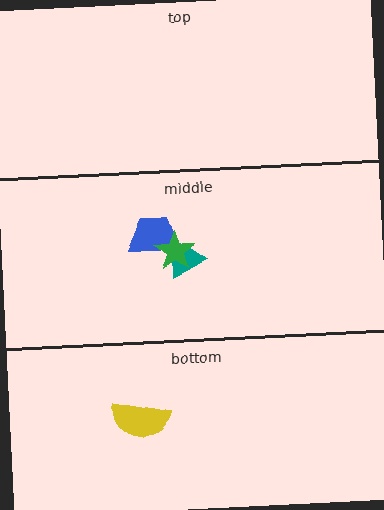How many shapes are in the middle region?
3.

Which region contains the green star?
The middle region.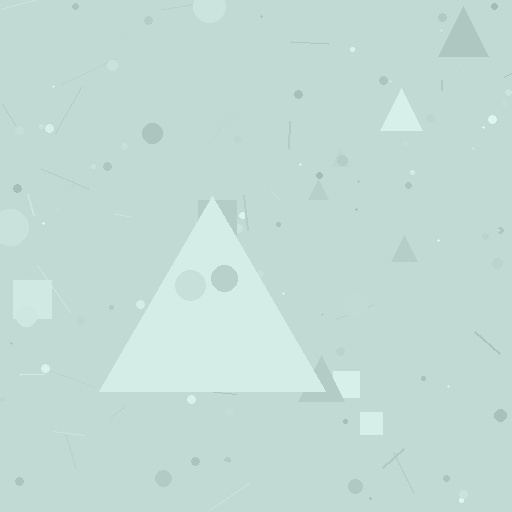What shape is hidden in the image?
A triangle is hidden in the image.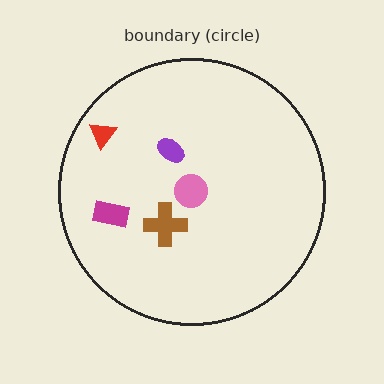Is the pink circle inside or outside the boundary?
Inside.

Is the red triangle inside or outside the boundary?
Inside.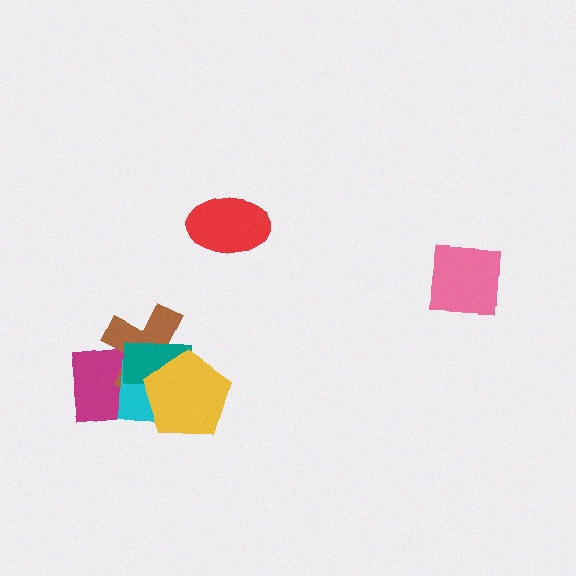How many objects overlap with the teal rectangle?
4 objects overlap with the teal rectangle.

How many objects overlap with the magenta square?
4 objects overlap with the magenta square.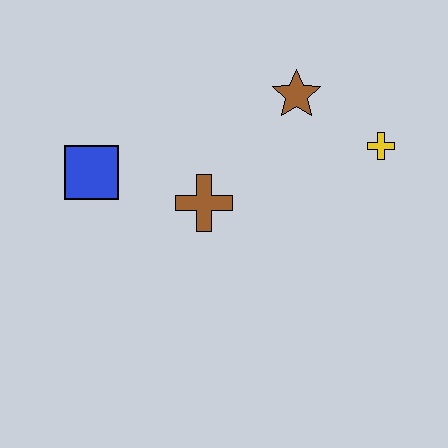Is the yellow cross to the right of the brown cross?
Yes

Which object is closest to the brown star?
The yellow cross is closest to the brown star.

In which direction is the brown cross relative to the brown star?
The brown cross is below the brown star.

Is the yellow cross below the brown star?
Yes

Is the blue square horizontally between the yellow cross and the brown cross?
No